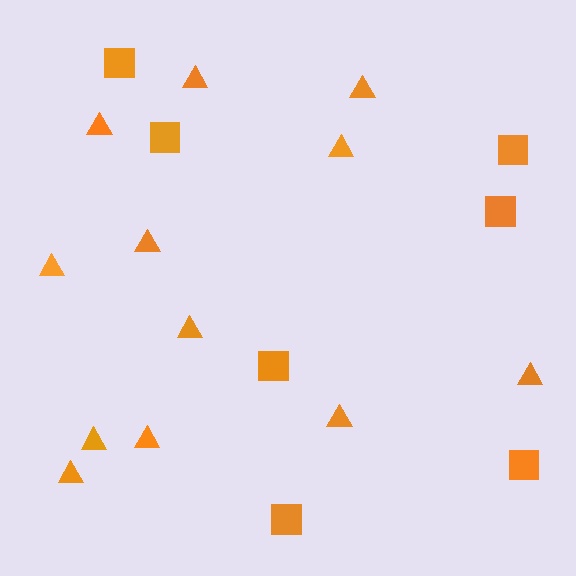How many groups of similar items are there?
There are 2 groups: one group of triangles (12) and one group of squares (7).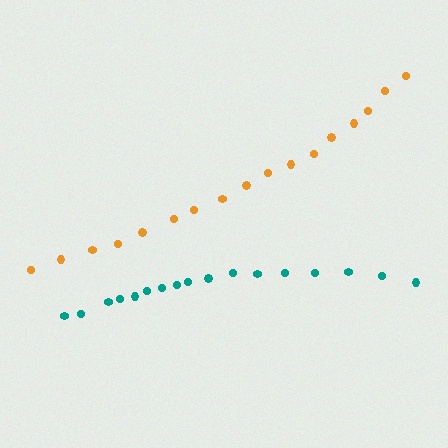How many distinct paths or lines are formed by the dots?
There are 2 distinct paths.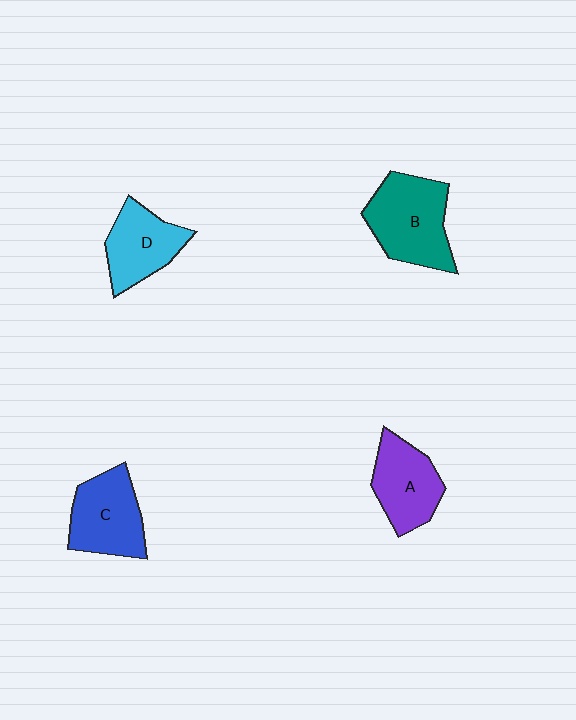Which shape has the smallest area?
Shape D (cyan).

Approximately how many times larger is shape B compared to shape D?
Approximately 1.3 times.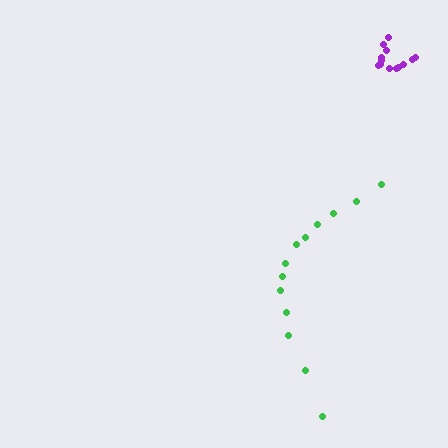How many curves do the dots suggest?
There are 2 distinct paths.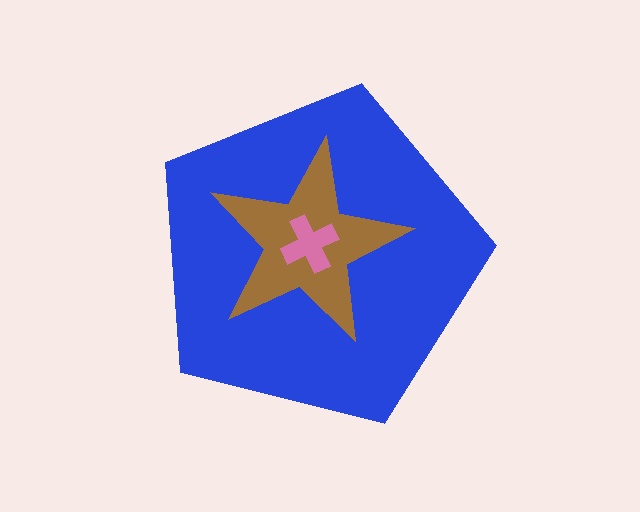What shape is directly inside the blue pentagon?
The brown star.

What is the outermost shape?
The blue pentagon.